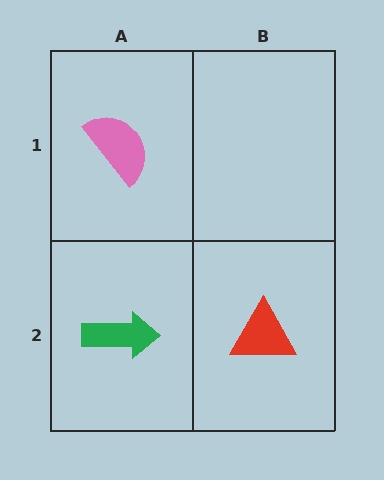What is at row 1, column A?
A pink semicircle.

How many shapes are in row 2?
2 shapes.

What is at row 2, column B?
A red triangle.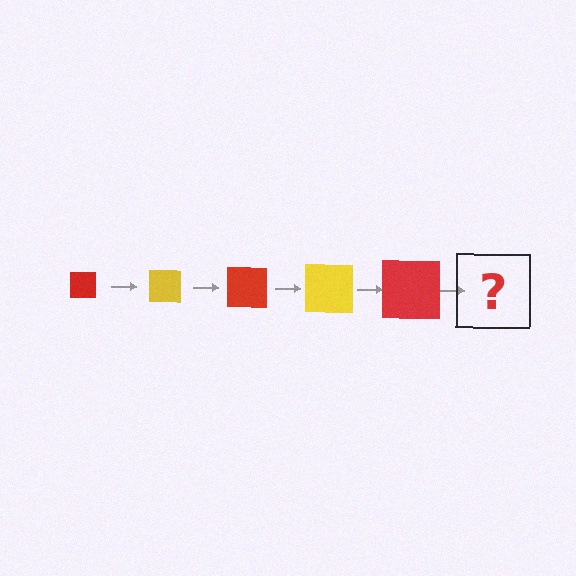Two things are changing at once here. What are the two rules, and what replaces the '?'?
The two rules are that the square grows larger each step and the color cycles through red and yellow. The '?' should be a yellow square, larger than the previous one.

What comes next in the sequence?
The next element should be a yellow square, larger than the previous one.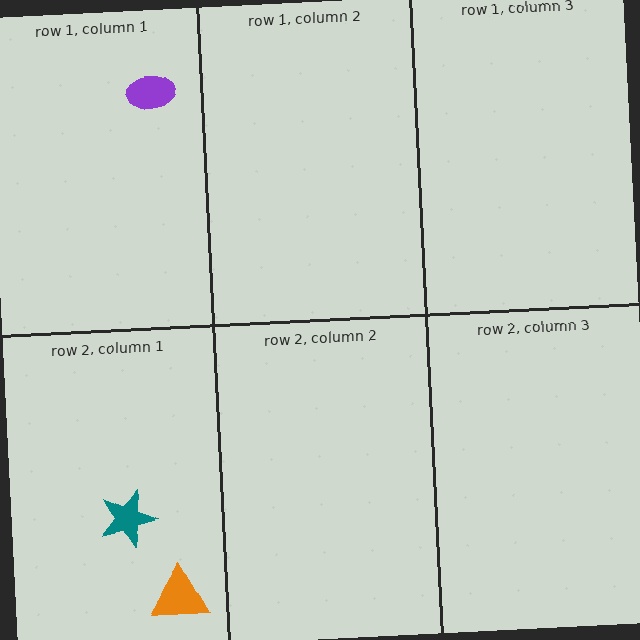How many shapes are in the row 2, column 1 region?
2.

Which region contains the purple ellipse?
The row 1, column 1 region.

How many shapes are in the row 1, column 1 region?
1.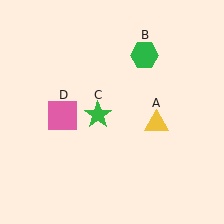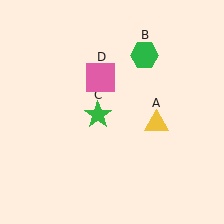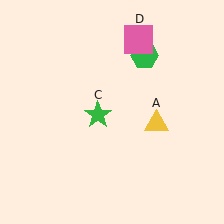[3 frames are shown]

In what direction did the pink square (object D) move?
The pink square (object D) moved up and to the right.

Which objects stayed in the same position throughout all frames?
Yellow triangle (object A) and green hexagon (object B) and green star (object C) remained stationary.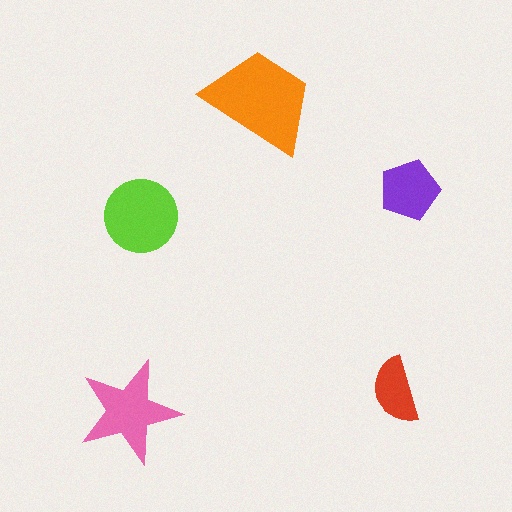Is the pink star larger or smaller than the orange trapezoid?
Smaller.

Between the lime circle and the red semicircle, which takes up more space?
The lime circle.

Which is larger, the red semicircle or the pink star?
The pink star.